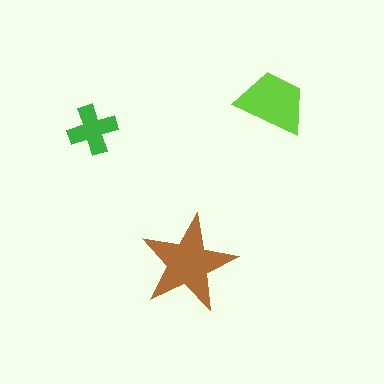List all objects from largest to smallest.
The brown star, the lime trapezoid, the green cross.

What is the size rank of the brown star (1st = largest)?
1st.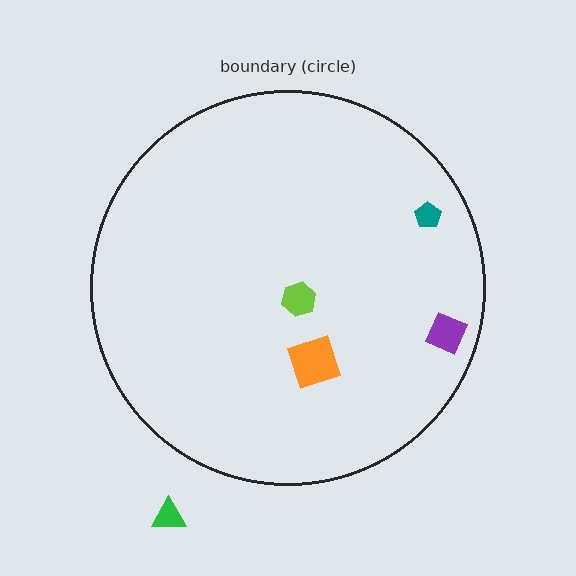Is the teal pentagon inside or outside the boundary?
Inside.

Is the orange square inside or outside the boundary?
Inside.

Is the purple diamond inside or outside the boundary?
Inside.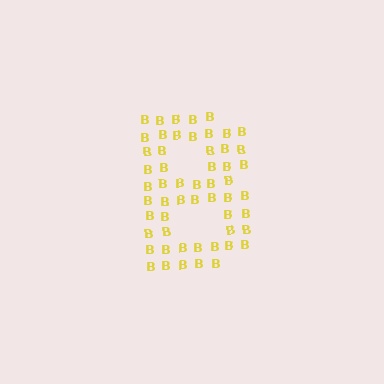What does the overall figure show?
The overall figure shows the letter B.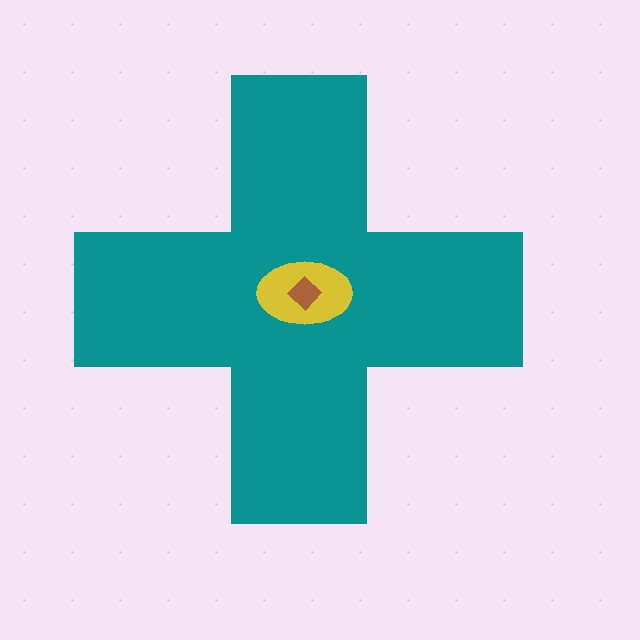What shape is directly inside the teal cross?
The yellow ellipse.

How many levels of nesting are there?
3.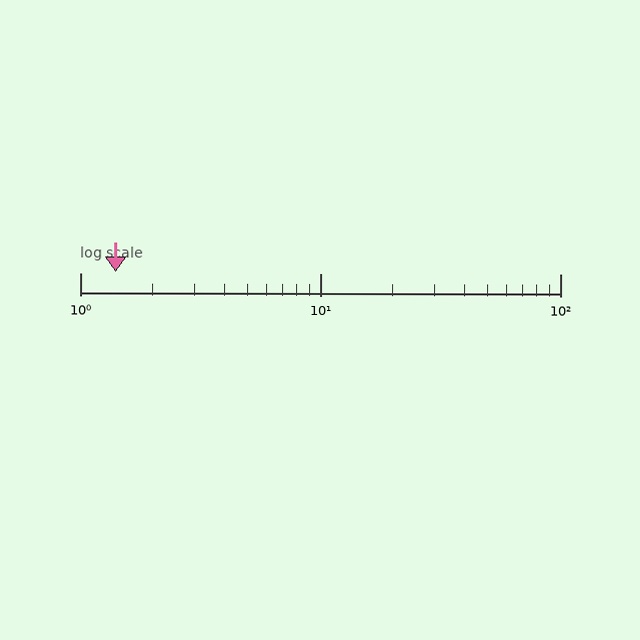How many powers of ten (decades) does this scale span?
The scale spans 2 decades, from 1 to 100.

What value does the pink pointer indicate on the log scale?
The pointer indicates approximately 1.4.